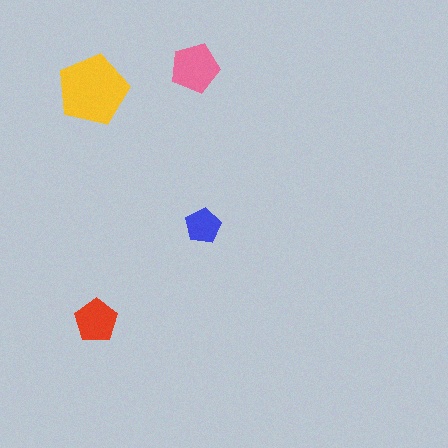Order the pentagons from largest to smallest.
the yellow one, the pink one, the red one, the blue one.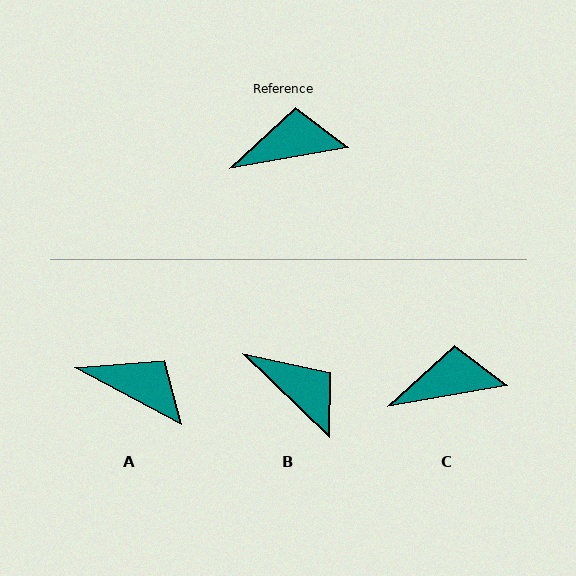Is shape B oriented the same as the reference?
No, it is off by about 55 degrees.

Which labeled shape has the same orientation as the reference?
C.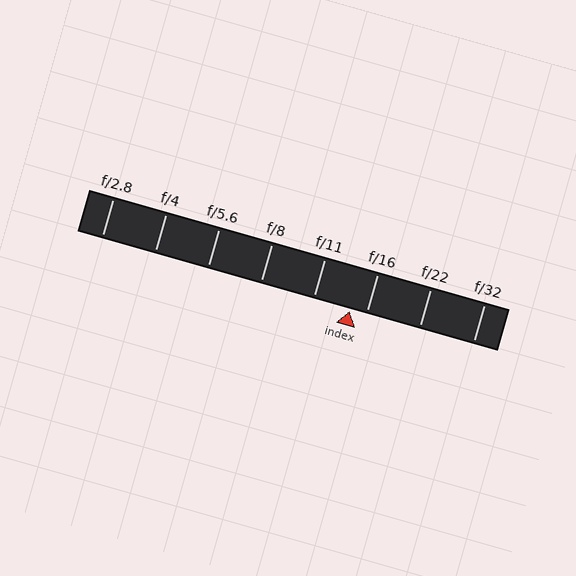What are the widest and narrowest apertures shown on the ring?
The widest aperture shown is f/2.8 and the narrowest is f/32.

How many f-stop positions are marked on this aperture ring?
There are 8 f-stop positions marked.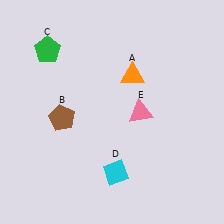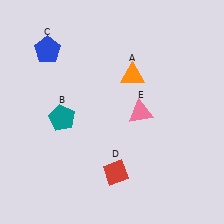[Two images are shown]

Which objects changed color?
B changed from brown to teal. C changed from green to blue. D changed from cyan to red.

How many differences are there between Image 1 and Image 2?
There are 3 differences between the two images.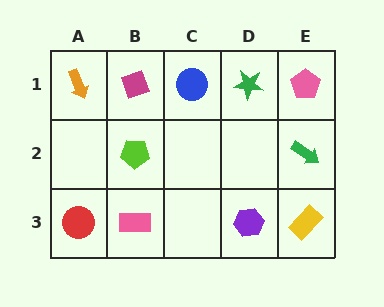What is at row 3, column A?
A red circle.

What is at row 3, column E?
A yellow rectangle.